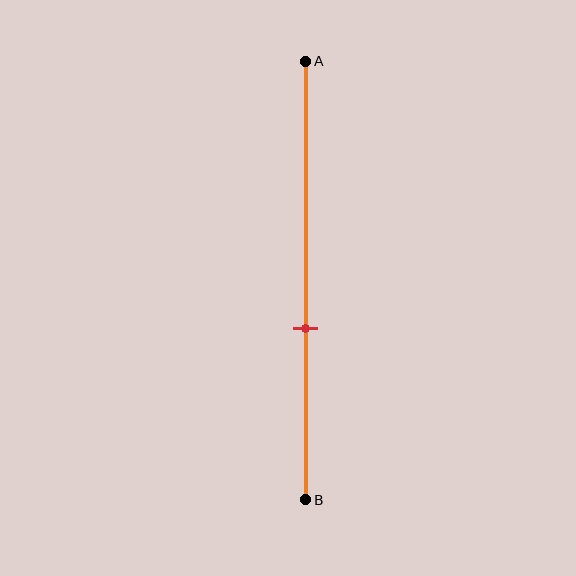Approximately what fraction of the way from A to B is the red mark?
The red mark is approximately 60% of the way from A to B.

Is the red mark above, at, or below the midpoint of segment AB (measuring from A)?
The red mark is below the midpoint of segment AB.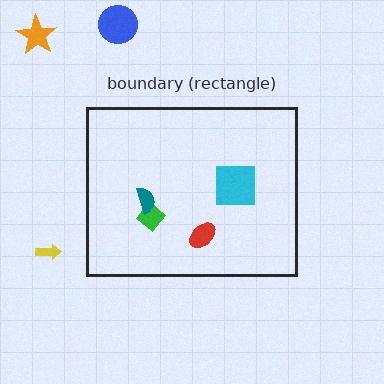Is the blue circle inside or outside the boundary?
Outside.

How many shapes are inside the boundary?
4 inside, 3 outside.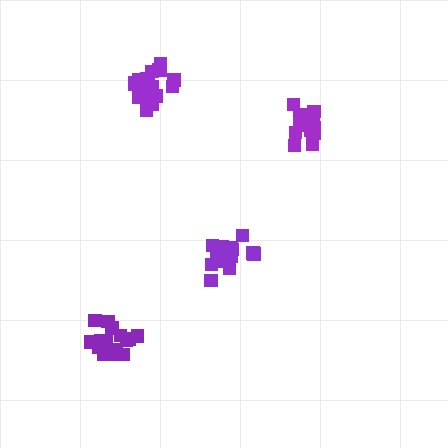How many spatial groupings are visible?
There are 4 spatial groupings.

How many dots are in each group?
Group 1: 21 dots, Group 2: 15 dots, Group 3: 19 dots, Group 4: 17 dots (72 total).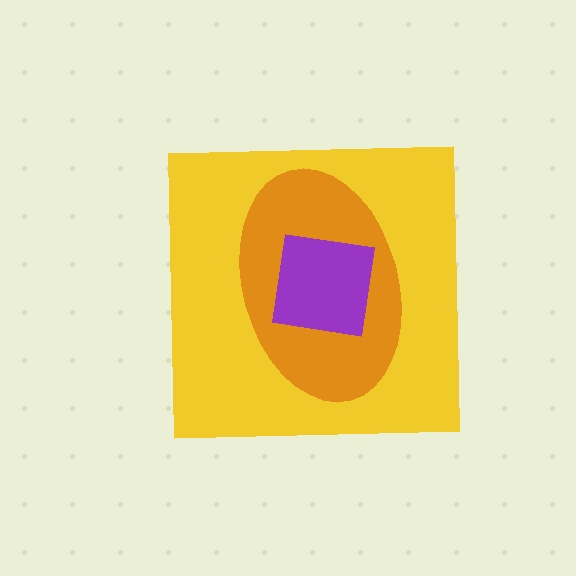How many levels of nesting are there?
3.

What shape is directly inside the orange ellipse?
The purple square.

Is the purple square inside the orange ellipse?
Yes.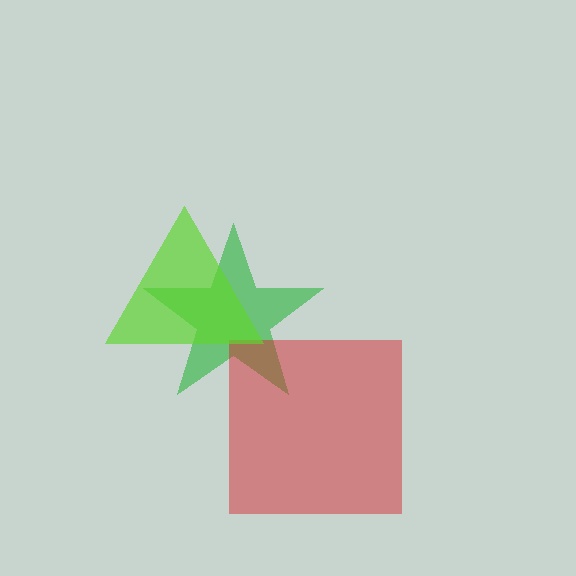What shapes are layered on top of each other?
The layered shapes are: a green star, a red square, a lime triangle.